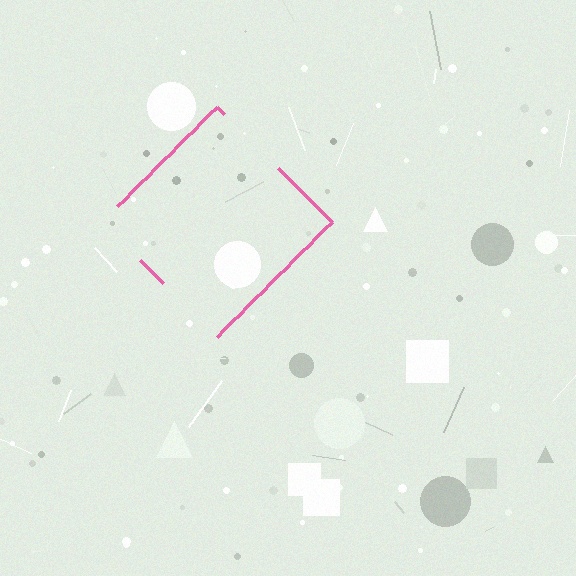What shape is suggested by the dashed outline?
The dashed outline suggests a diamond.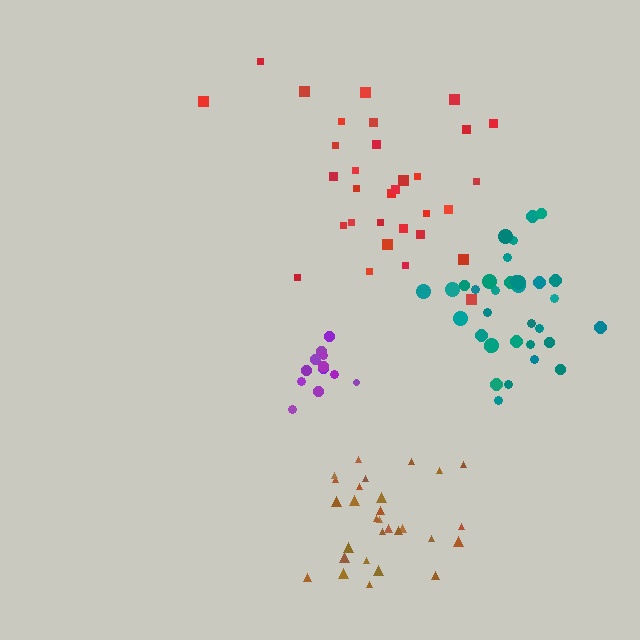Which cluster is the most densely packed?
Purple.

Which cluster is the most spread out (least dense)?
Red.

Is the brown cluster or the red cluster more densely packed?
Brown.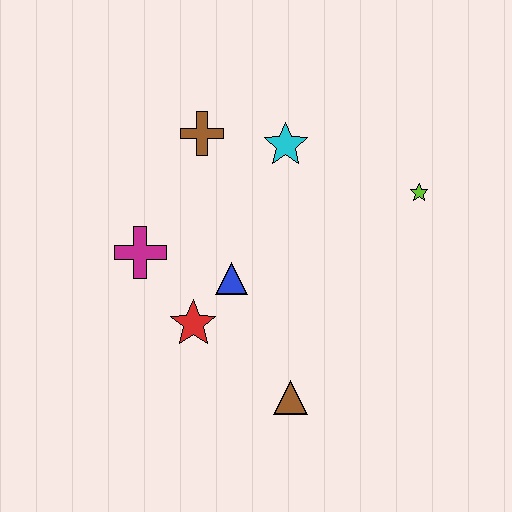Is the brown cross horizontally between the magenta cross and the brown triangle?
Yes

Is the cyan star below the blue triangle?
No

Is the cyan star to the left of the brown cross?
No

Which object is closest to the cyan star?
The brown cross is closest to the cyan star.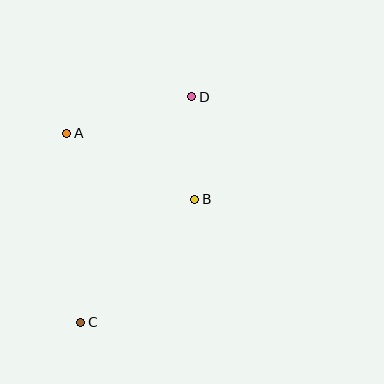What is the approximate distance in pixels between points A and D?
The distance between A and D is approximately 130 pixels.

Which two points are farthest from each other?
Points C and D are farthest from each other.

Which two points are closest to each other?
Points B and D are closest to each other.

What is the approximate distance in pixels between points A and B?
The distance between A and B is approximately 144 pixels.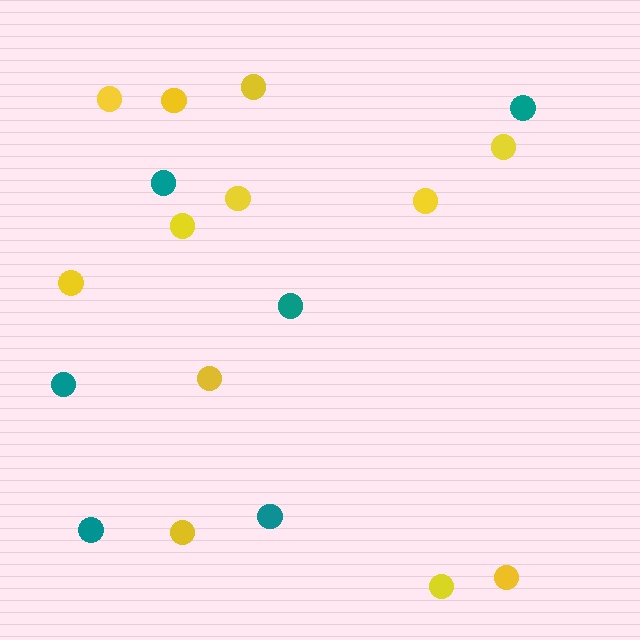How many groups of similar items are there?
There are 2 groups: one group of teal circles (6) and one group of yellow circles (12).